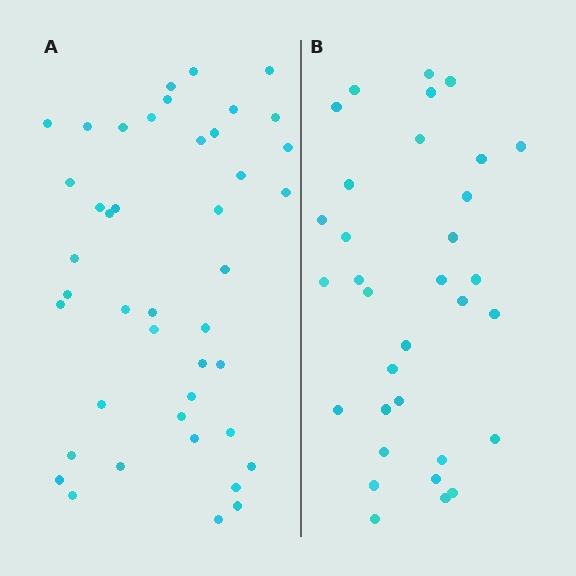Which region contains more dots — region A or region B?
Region A (the left region) has more dots.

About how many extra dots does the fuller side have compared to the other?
Region A has roughly 10 or so more dots than region B.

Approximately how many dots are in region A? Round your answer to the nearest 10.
About 40 dots. (The exact count is 43, which rounds to 40.)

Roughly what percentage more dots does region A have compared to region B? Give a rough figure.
About 30% more.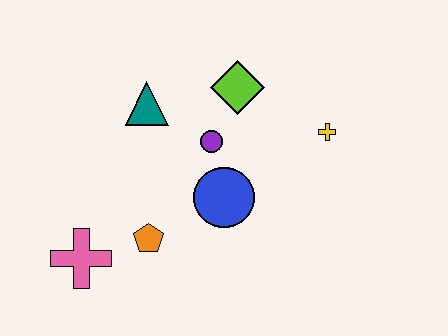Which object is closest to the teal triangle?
The purple circle is closest to the teal triangle.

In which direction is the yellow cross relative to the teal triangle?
The yellow cross is to the right of the teal triangle.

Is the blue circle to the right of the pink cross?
Yes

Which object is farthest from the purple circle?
The pink cross is farthest from the purple circle.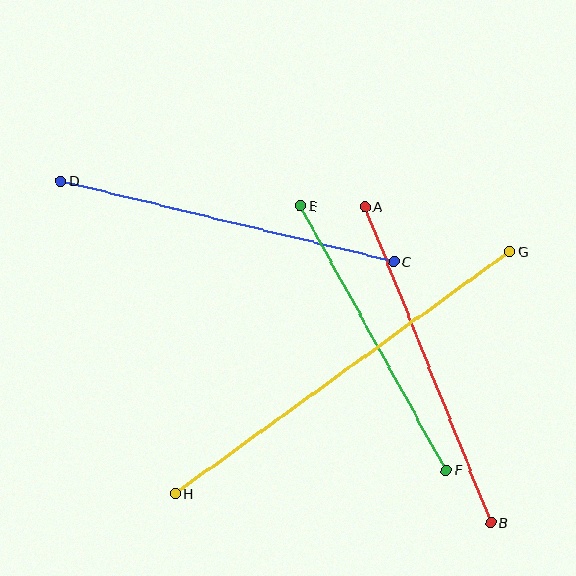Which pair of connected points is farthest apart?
Points G and H are farthest apart.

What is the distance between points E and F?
The distance is approximately 302 pixels.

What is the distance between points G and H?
The distance is approximately 412 pixels.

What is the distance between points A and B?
The distance is approximately 340 pixels.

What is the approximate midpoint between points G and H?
The midpoint is at approximately (342, 373) pixels.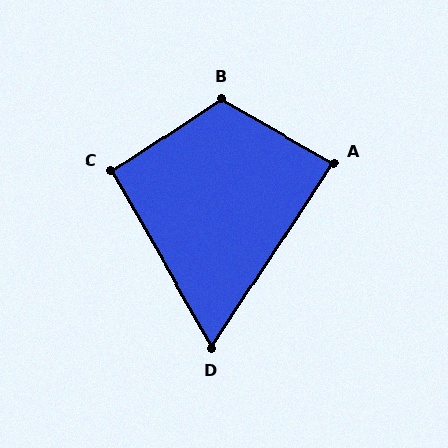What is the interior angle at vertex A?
Approximately 87 degrees (approximately right).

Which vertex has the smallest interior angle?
D, at approximately 63 degrees.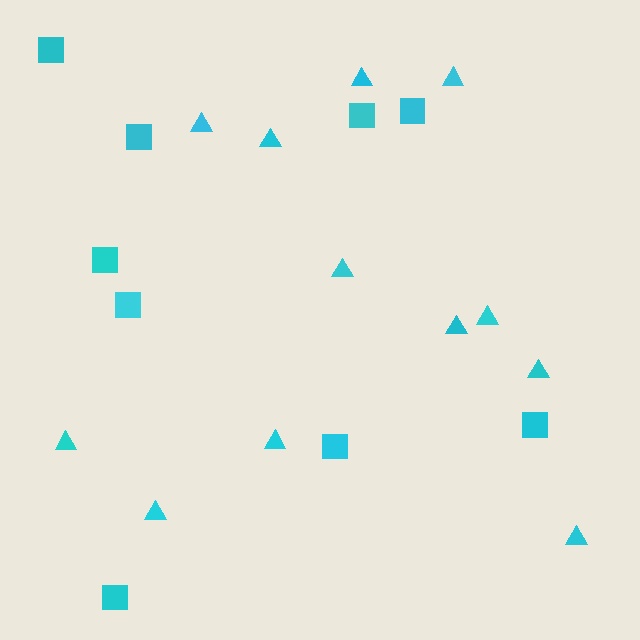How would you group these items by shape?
There are 2 groups: one group of triangles (12) and one group of squares (9).